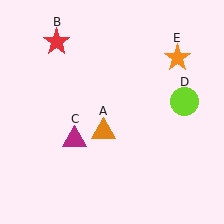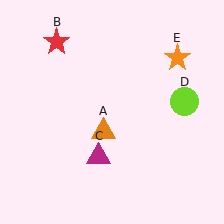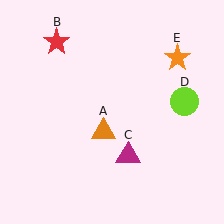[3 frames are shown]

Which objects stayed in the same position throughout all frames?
Orange triangle (object A) and red star (object B) and lime circle (object D) and orange star (object E) remained stationary.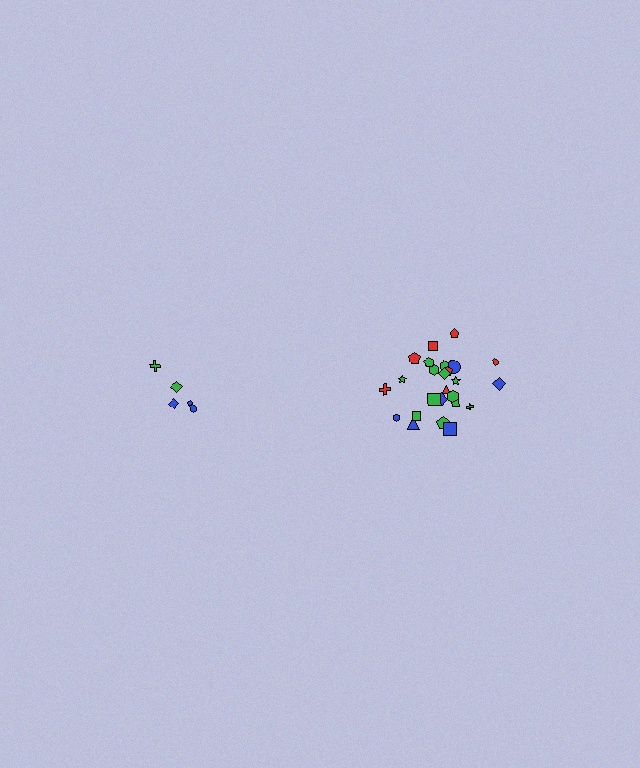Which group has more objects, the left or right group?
The right group.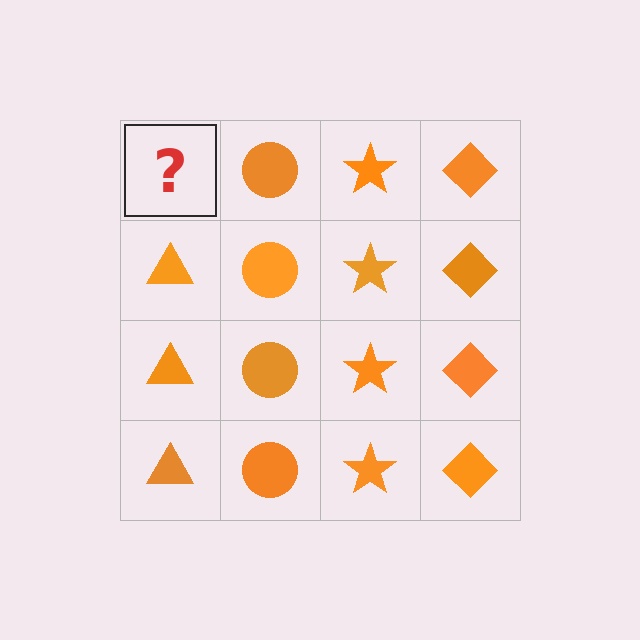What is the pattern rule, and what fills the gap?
The rule is that each column has a consistent shape. The gap should be filled with an orange triangle.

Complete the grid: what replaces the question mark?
The question mark should be replaced with an orange triangle.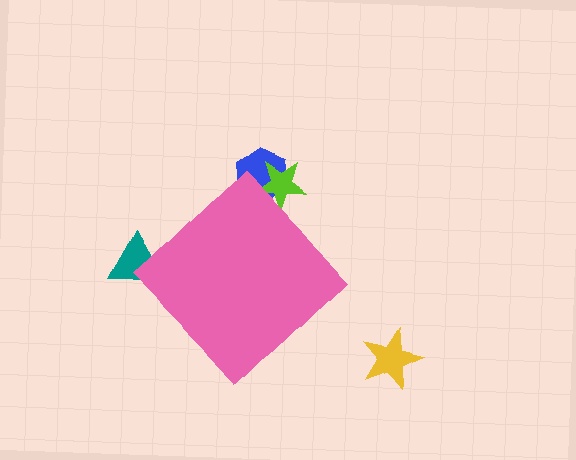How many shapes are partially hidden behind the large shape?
3 shapes are partially hidden.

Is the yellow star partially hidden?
No, the yellow star is fully visible.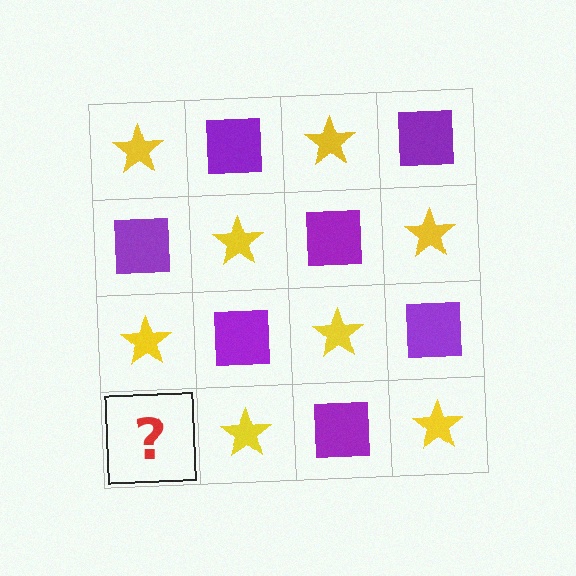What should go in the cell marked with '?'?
The missing cell should contain a purple square.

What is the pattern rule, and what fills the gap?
The rule is that it alternates yellow star and purple square in a checkerboard pattern. The gap should be filled with a purple square.